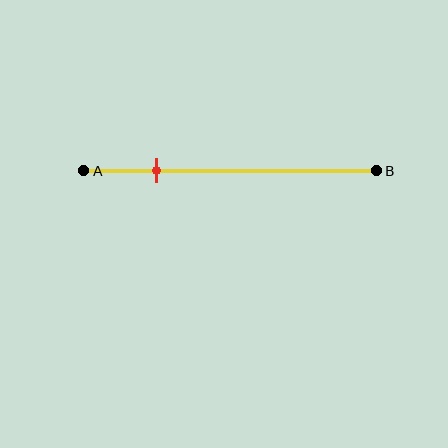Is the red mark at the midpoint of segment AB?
No, the mark is at about 25% from A, not at the 50% midpoint.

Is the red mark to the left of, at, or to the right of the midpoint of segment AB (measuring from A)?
The red mark is to the left of the midpoint of segment AB.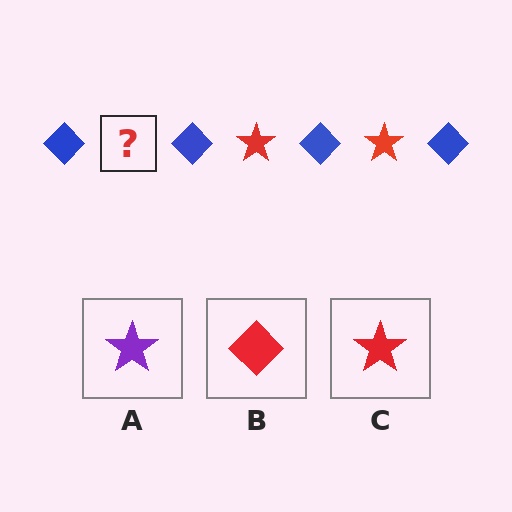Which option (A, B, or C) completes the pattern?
C.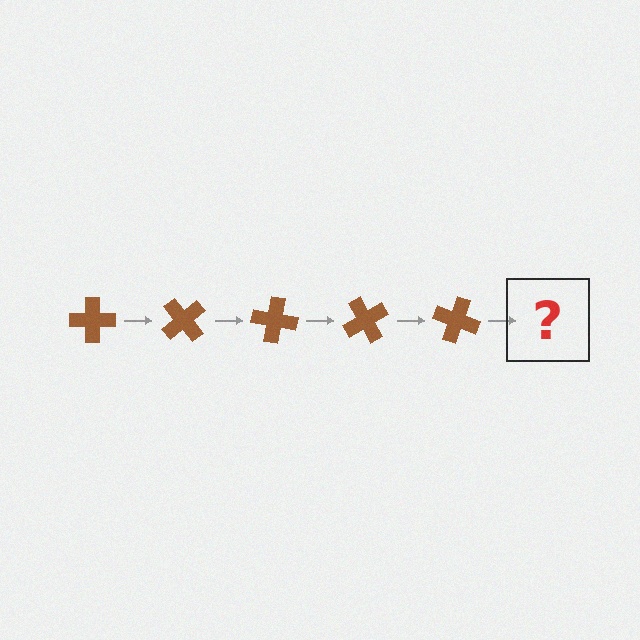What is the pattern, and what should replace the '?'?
The pattern is that the cross rotates 50 degrees each step. The '?' should be a brown cross rotated 250 degrees.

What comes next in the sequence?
The next element should be a brown cross rotated 250 degrees.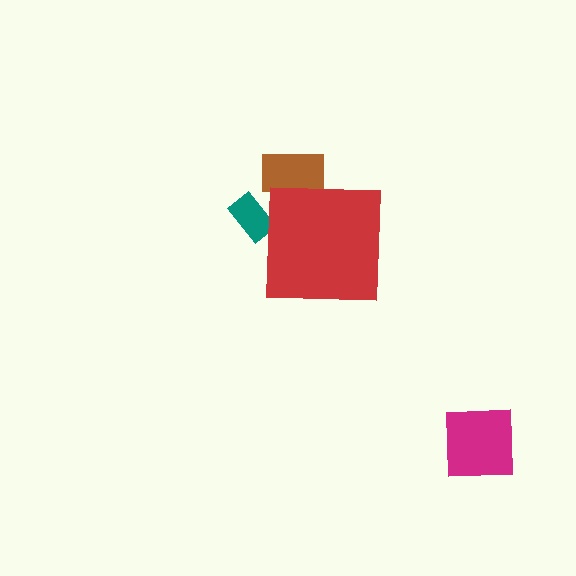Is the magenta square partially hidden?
No, the magenta square is fully visible.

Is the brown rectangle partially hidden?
Yes, the brown rectangle is partially hidden behind the red square.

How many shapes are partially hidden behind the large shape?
2 shapes are partially hidden.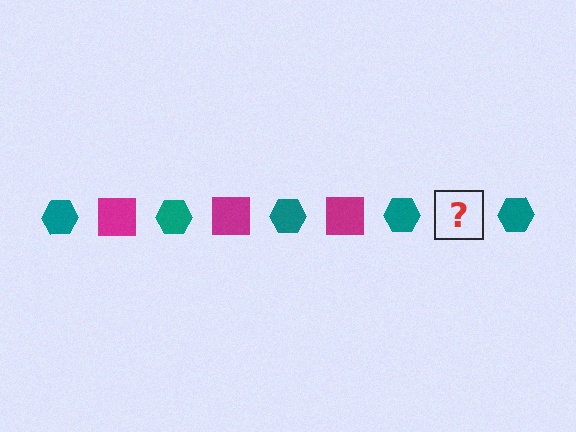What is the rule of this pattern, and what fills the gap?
The rule is that the pattern alternates between teal hexagon and magenta square. The gap should be filled with a magenta square.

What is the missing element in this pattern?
The missing element is a magenta square.